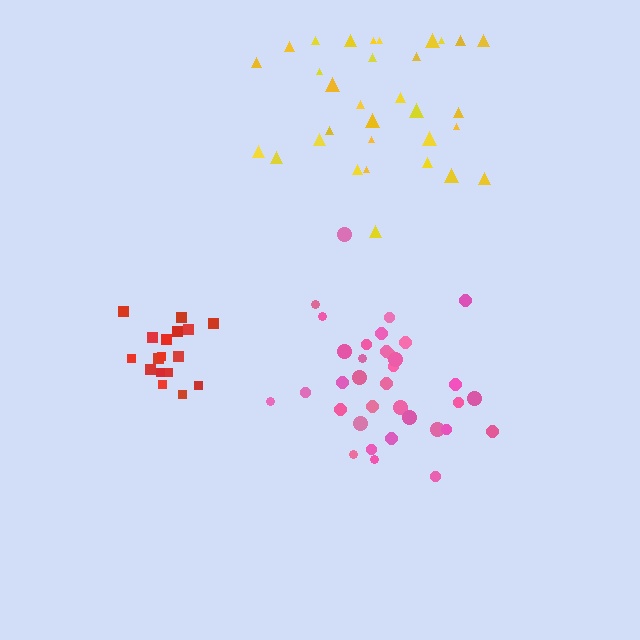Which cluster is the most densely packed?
Red.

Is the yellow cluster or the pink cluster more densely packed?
Pink.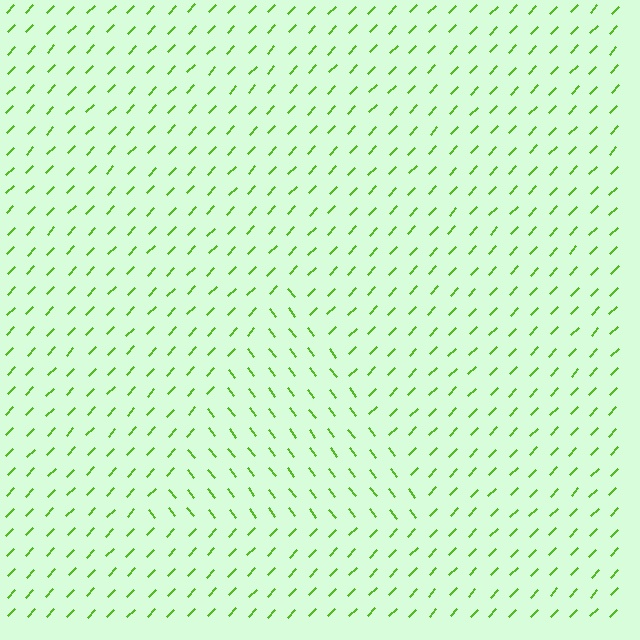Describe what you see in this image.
The image is filled with small lime line segments. A triangle region in the image has lines oriented differently from the surrounding lines, creating a visible texture boundary.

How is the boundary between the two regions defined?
The boundary is defined purely by a change in line orientation (approximately 81 degrees difference). All lines are the same color and thickness.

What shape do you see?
I see a triangle.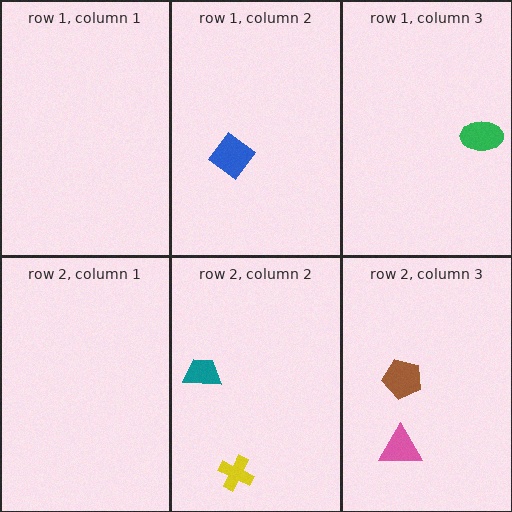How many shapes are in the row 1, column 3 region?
1.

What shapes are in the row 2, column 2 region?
The yellow cross, the teal trapezoid.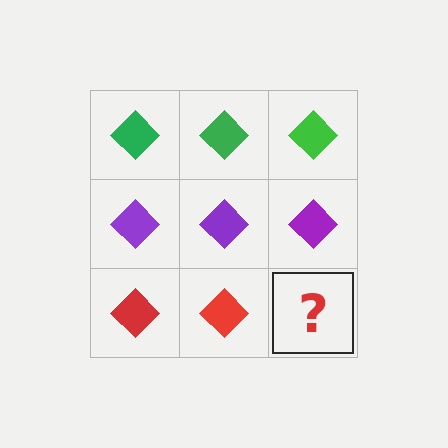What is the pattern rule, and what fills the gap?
The rule is that each row has a consistent color. The gap should be filled with a red diamond.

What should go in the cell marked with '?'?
The missing cell should contain a red diamond.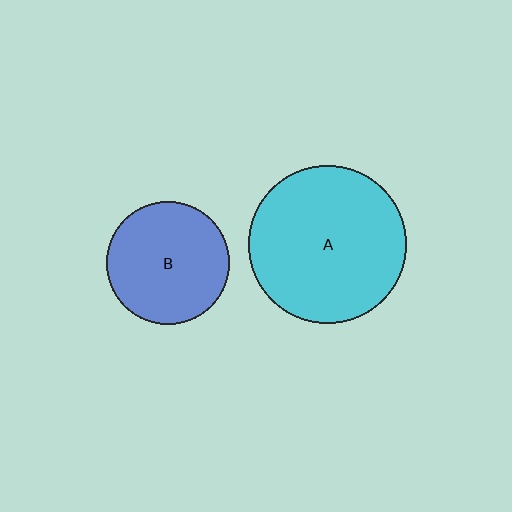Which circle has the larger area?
Circle A (cyan).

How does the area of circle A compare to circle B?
Approximately 1.6 times.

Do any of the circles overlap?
No, none of the circles overlap.